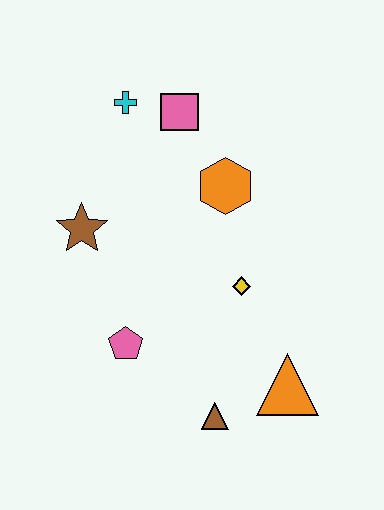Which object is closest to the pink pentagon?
The brown triangle is closest to the pink pentagon.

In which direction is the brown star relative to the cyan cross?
The brown star is below the cyan cross.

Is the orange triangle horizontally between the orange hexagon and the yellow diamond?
No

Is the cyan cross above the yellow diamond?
Yes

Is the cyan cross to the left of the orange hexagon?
Yes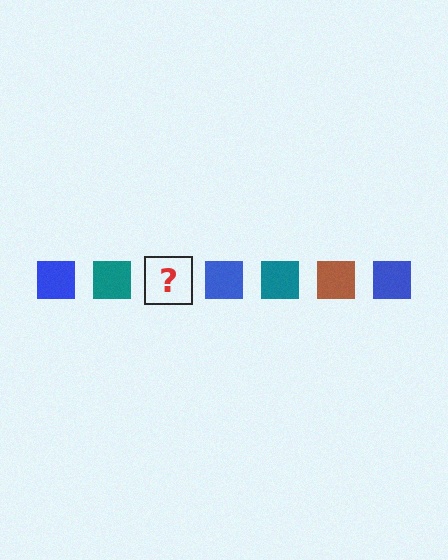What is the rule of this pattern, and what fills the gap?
The rule is that the pattern cycles through blue, teal, brown squares. The gap should be filled with a brown square.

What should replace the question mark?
The question mark should be replaced with a brown square.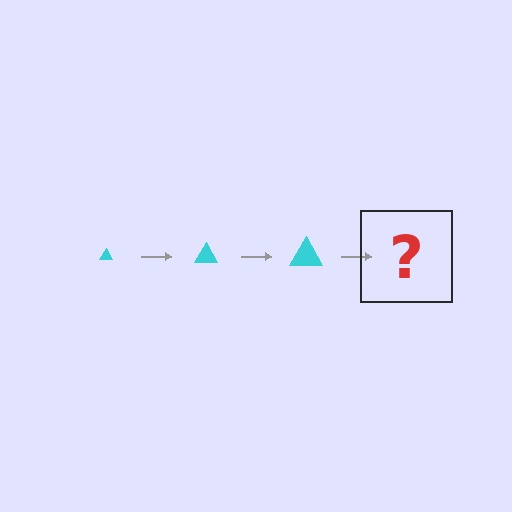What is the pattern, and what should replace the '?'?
The pattern is that the triangle gets progressively larger each step. The '?' should be a cyan triangle, larger than the previous one.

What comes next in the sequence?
The next element should be a cyan triangle, larger than the previous one.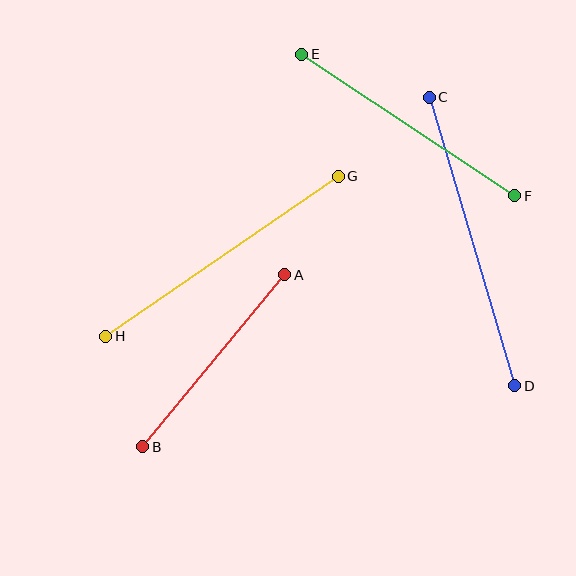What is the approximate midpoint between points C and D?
The midpoint is at approximately (472, 242) pixels.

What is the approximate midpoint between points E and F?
The midpoint is at approximately (408, 125) pixels.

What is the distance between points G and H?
The distance is approximately 283 pixels.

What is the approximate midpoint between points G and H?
The midpoint is at approximately (222, 256) pixels.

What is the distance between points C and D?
The distance is approximately 301 pixels.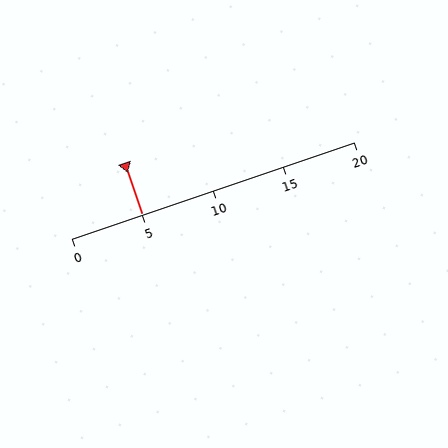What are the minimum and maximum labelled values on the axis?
The axis runs from 0 to 20.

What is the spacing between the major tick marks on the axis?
The major ticks are spaced 5 apart.